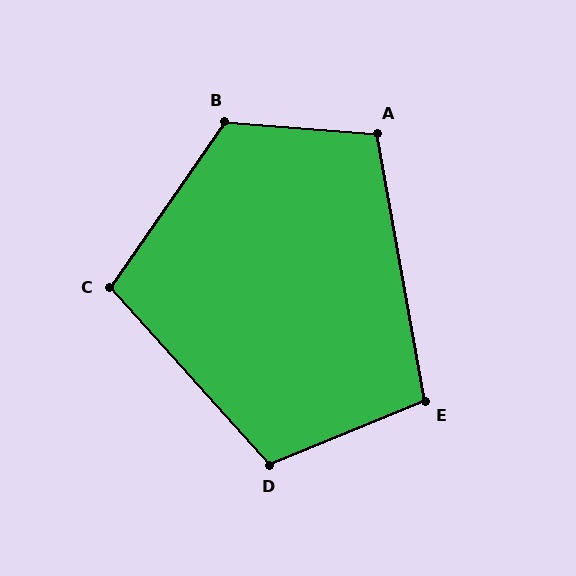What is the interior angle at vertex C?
Approximately 103 degrees (obtuse).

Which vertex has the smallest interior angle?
E, at approximately 102 degrees.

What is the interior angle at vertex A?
Approximately 105 degrees (obtuse).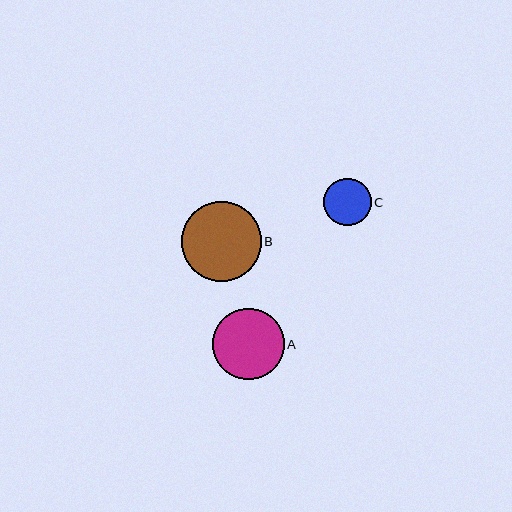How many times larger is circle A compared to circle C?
Circle A is approximately 1.5 times the size of circle C.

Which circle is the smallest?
Circle C is the smallest with a size of approximately 47 pixels.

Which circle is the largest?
Circle B is the largest with a size of approximately 80 pixels.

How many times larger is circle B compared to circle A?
Circle B is approximately 1.1 times the size of circle A.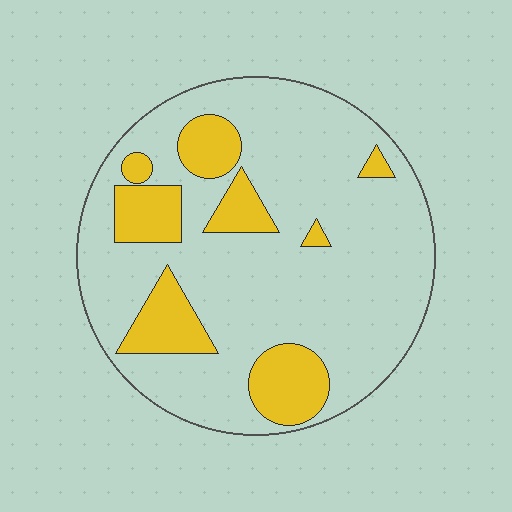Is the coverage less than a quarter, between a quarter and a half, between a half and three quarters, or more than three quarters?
Less than a quarter.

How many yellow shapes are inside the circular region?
8.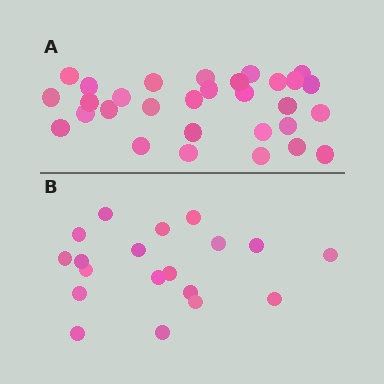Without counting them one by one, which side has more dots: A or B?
Region A (the top region) has more dots.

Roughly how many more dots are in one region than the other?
Region A has roughly 12 or so more dots than region B.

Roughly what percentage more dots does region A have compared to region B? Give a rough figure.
About 60% more.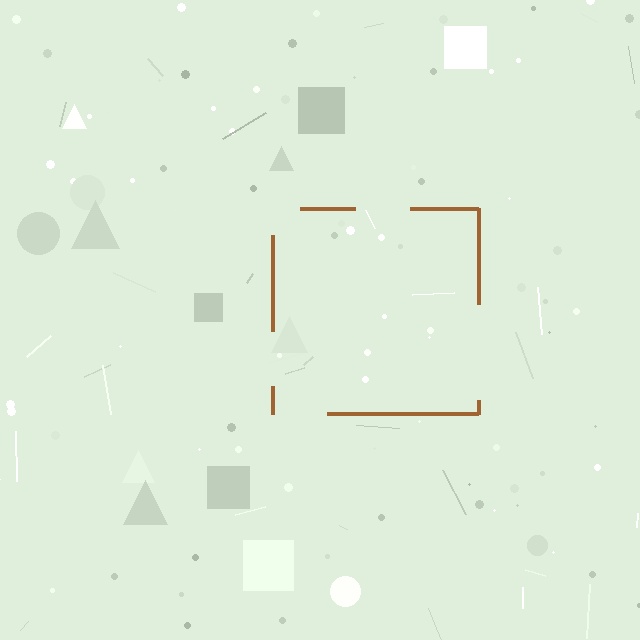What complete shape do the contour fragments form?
The contour fragments form a square.